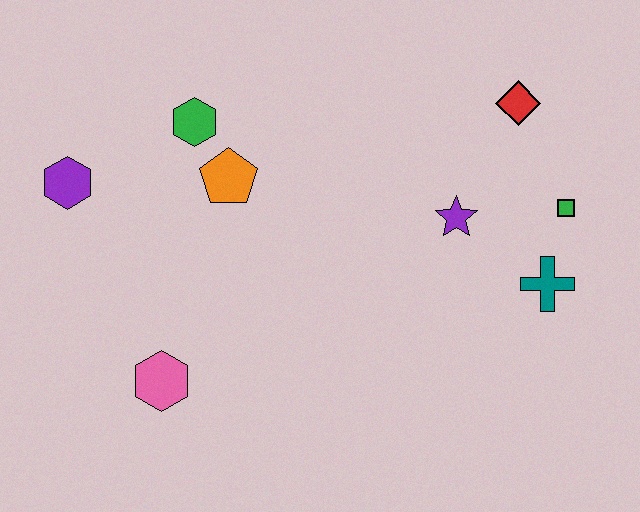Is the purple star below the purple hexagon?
Yes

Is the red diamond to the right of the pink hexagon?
Yes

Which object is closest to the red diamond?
The green square is closest to the red diamond.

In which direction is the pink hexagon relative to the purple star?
The pink hexagon is to the left of the purple star.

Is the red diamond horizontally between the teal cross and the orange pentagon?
Yes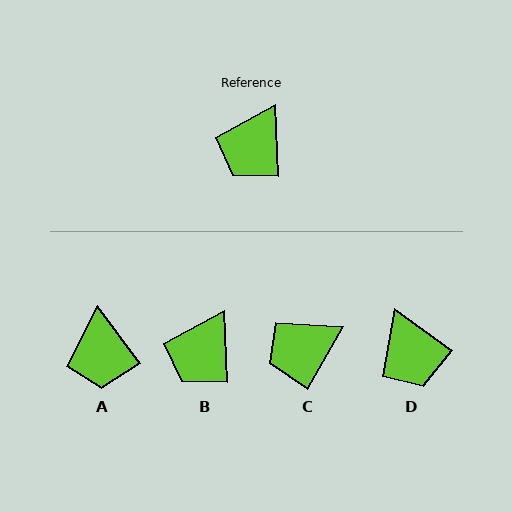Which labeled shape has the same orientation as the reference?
B.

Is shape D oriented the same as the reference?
No, it is off by about 52 degrees.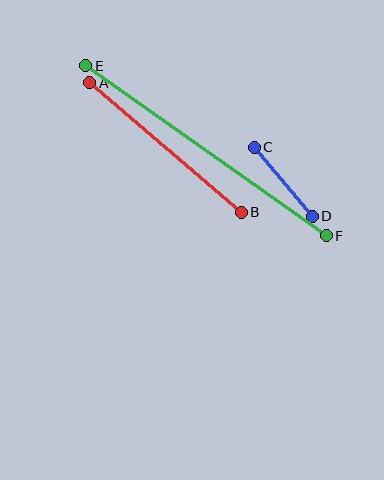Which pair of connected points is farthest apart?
Points E and F are farthest apart.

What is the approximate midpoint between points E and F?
The midpoint is at approximately (206, 151) pixels.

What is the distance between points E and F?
The distance is approximately 295 pixels.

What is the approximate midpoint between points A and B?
The midpoint is at approximately (165, 148) pixels.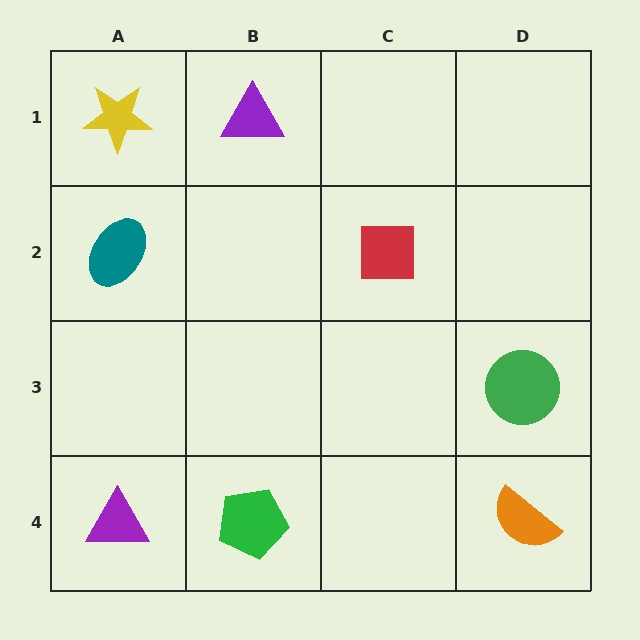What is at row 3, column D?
A green circle.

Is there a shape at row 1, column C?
No, that cell is empty.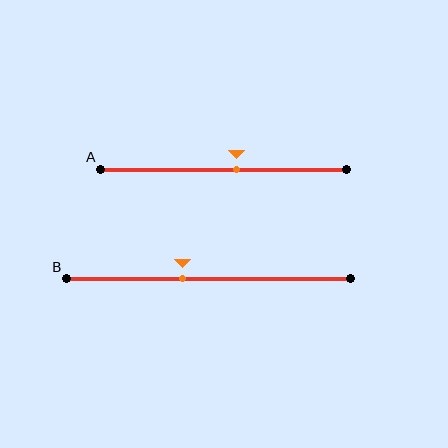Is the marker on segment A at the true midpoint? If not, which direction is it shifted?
No, the marker on segment A is shifted to the right by about 5% of the segment length.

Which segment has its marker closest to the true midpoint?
Segment A has its marker closest to the true midpoint.